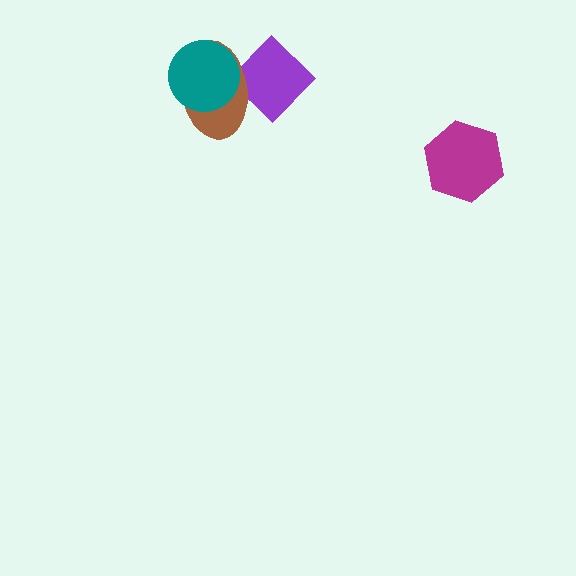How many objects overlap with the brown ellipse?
2 objects overlap with the brown ellipse.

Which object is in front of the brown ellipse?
The teal circle is in front of the brown ellipse.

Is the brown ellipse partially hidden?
Yes, it is partially covered by another shape.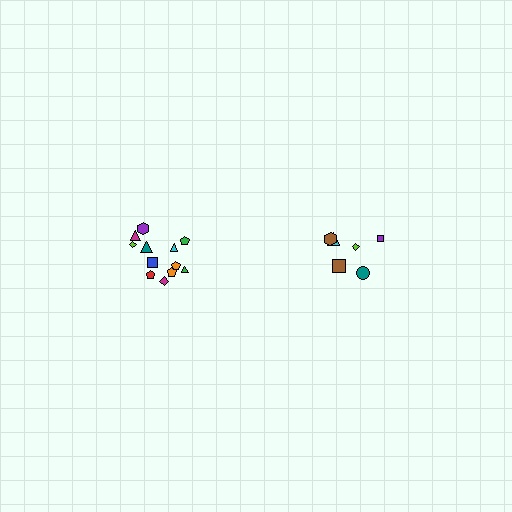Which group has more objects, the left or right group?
The left group.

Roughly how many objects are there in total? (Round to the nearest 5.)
Roughly 20 objects in total.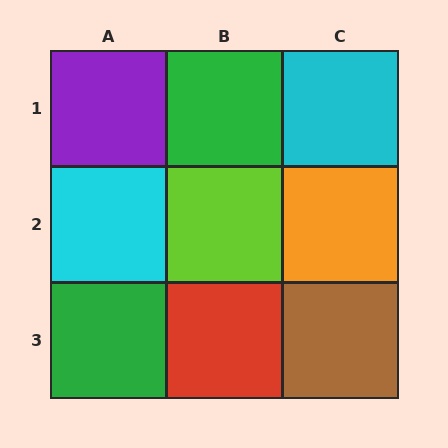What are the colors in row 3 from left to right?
Green, red, brown.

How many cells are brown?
1 cell is brown.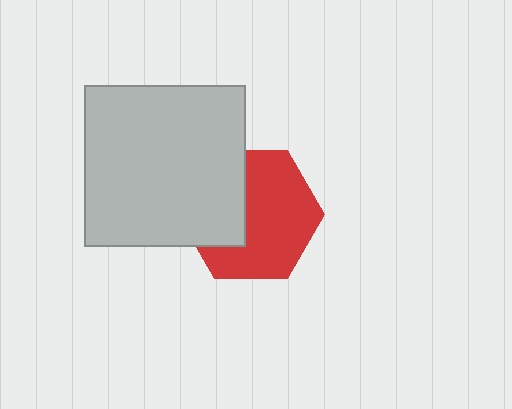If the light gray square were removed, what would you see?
You would see the complete red hexagon.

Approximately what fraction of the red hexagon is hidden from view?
Roughly 36% of the red hexagon is hidden behind the light gray square.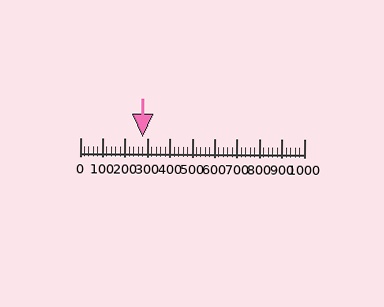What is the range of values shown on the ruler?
The ruler shows values from 0 to 1000.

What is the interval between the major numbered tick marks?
The major tick marks are spaced 100 units apart.